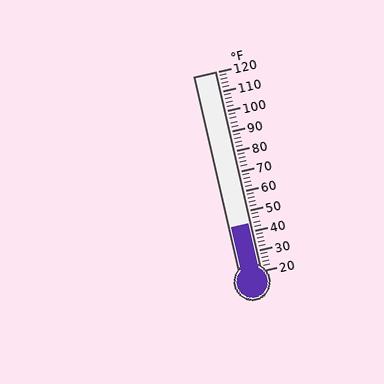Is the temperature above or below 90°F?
The temperature is below 90°F.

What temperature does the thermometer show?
The thermometer shows approximately 44°F.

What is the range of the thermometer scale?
The thermometer scale ranges from 20°F to 120°F.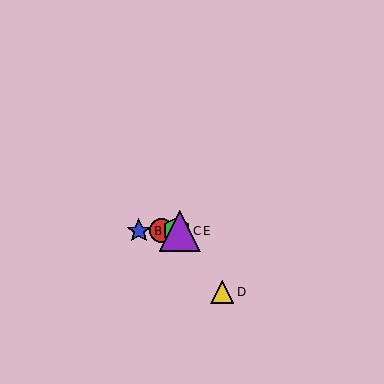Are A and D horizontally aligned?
No, A is at y≈231 and D is at y≈292.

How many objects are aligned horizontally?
4 objects (A, B, C, E) are aligned horizontally.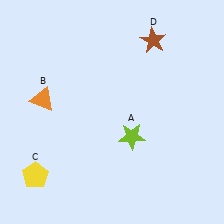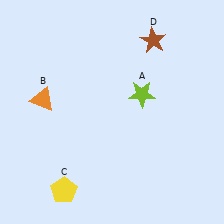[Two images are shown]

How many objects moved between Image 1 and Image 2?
2 objects moved between the two images.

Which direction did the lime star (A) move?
The lime star (A) moved up.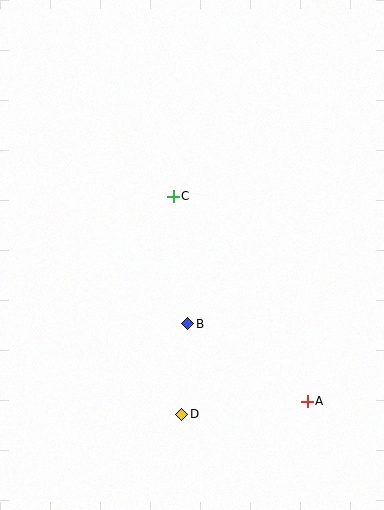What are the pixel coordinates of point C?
Point C is at (173, 196).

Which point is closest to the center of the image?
Point C at (173, 196) is closest to the center.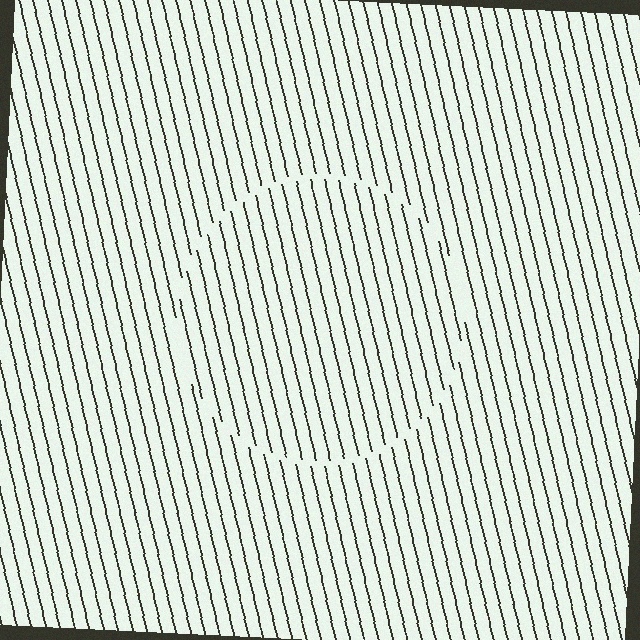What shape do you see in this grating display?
An illusory circle. The interior of the shape contains the same grating, shifted by half a period — the contour is defined by the phase discontinuity where line-ends from the inner and outer gratings abut.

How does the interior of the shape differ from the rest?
The interior of the shape contains the same grating, shifted by half a period — the contour is defined by the phase discontinuity where line-ends from the inner and outer gratings abut.